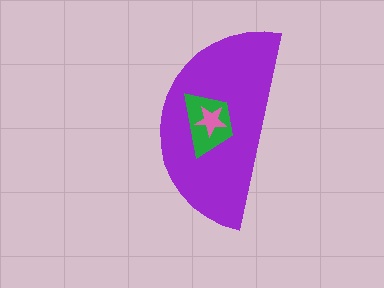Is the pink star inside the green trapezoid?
Yes.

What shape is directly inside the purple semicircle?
The green trapezoid.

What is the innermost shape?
The pink star.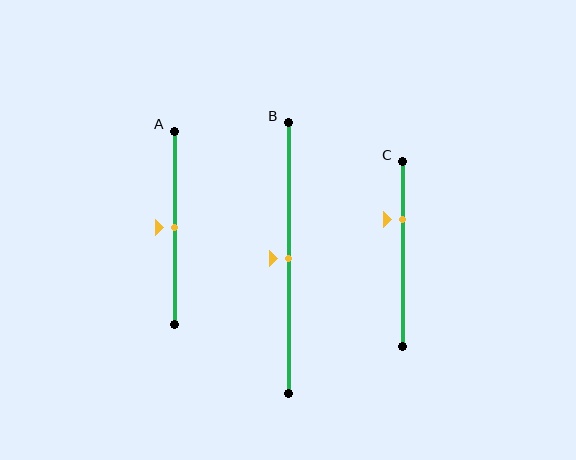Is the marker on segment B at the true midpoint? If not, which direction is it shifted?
Yes, the marker on segment B is at the true midpoint.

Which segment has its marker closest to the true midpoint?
Segment A has its marker closest to the true midpoint.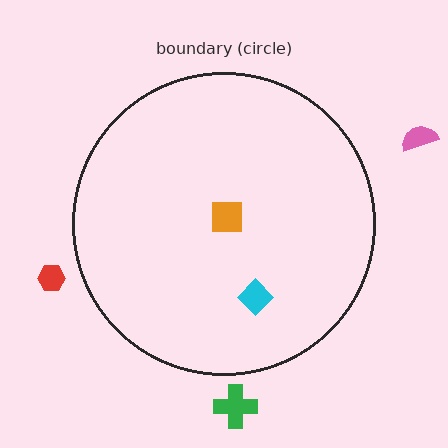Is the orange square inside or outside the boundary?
Inside.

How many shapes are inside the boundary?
2 inside, 3 outside.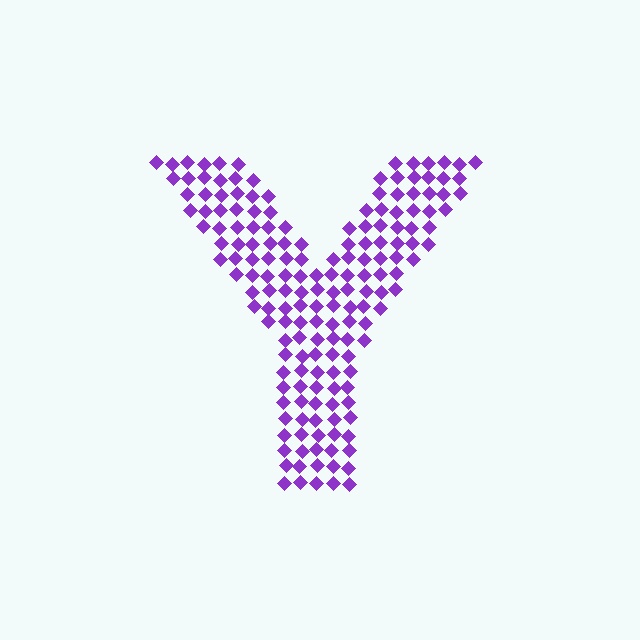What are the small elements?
The small elements are diamonds.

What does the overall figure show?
The overall figure shows the letter Y.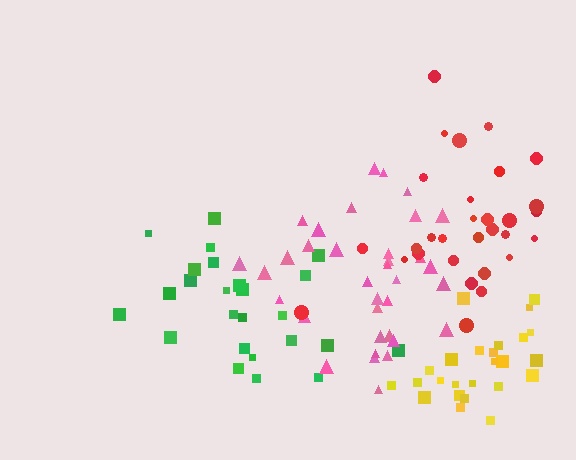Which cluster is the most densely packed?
Pink.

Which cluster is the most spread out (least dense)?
Red.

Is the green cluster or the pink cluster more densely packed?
Pink.